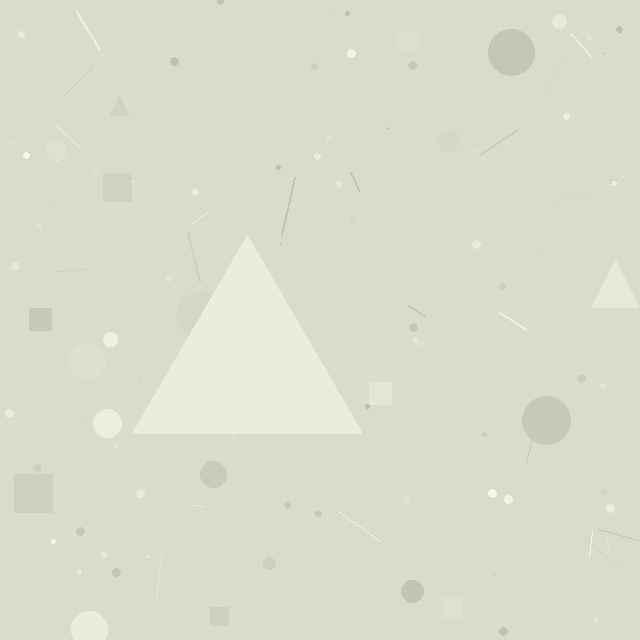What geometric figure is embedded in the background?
A triangle is embedded in the background.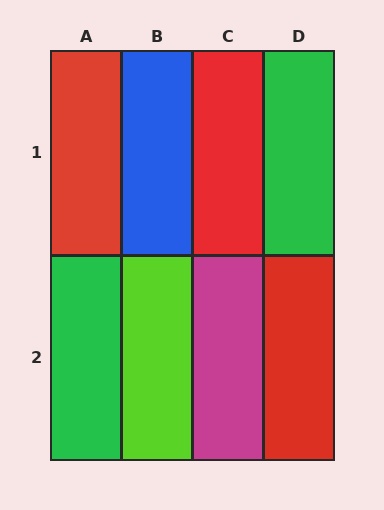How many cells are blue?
1 cell is blue.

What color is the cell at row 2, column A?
Green.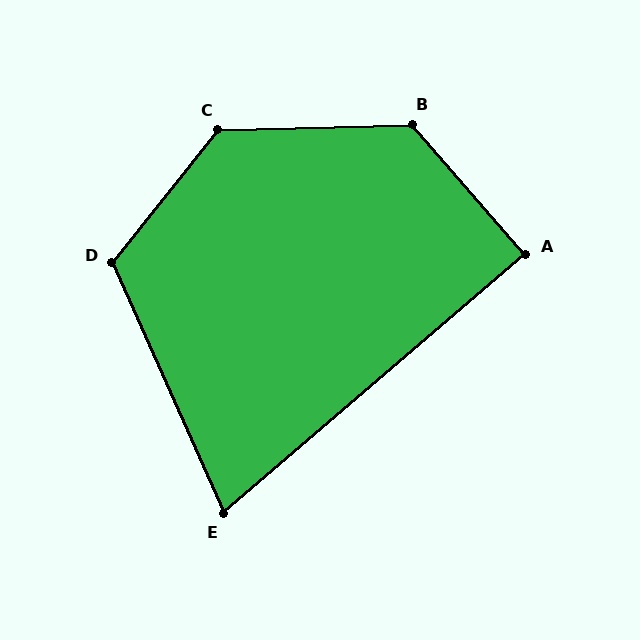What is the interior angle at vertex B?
Approximately 130 degrees (obtuse).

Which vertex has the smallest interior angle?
E, at approximately 73 degrees.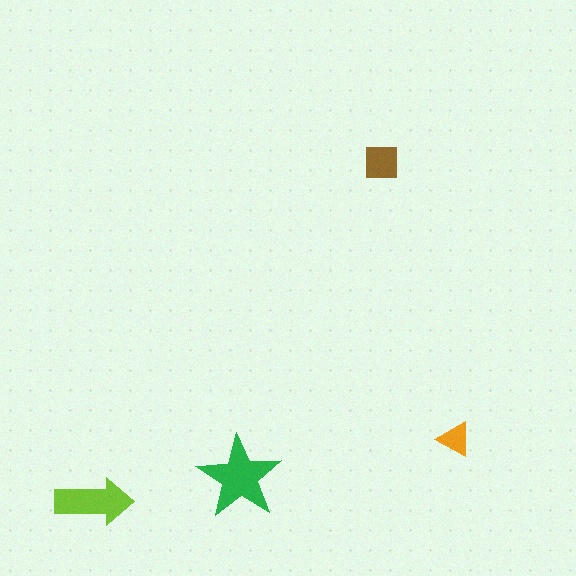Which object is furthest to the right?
The orange triangle is rightmost.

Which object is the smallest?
The orange triangle.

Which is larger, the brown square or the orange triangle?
The brown square.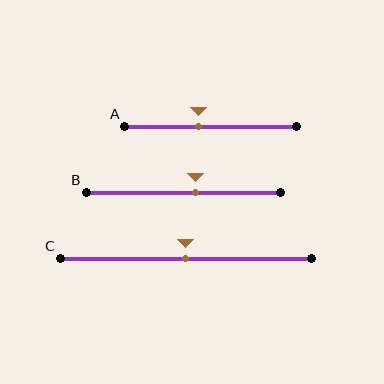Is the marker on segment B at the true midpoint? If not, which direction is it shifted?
No, the marker on segment B is shifted to the right by about 6% of the segment length.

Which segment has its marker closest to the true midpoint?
Segment C has its marker closest to the true midpoint.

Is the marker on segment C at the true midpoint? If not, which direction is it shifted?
Yes, the marker on segment C is at the true midpoint.